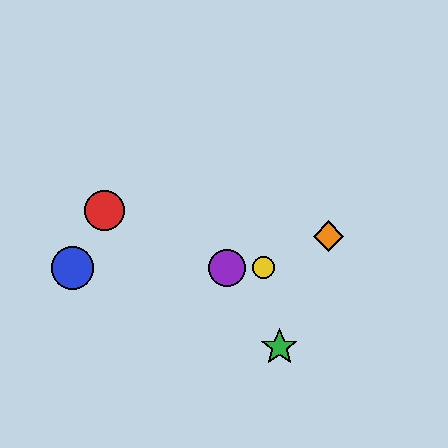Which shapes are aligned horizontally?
The blue circle, the yellow circle, the purple circle are aligned horizontally.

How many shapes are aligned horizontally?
3 shapes (the blue circle, the yellow circle, the purple circle) are aligned horizontally.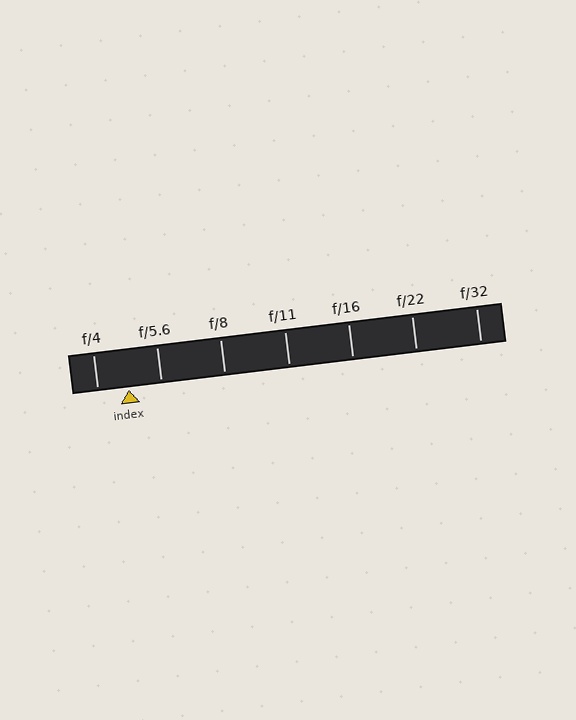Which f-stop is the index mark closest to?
The index mark is closest to f/4.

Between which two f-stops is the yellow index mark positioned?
The index mark is between f/4 and f/5.6.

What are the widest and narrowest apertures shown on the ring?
The widest aperture shown is f/4 and the narrowest is f/32.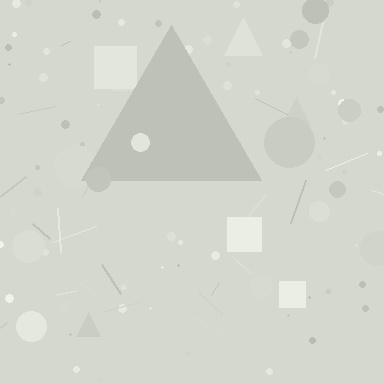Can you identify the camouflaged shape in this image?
The camouflaged shape is a triangle.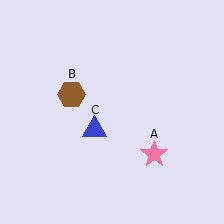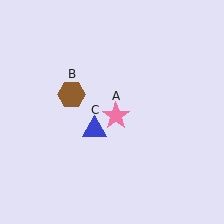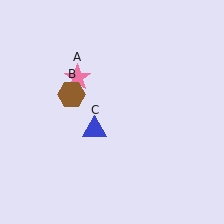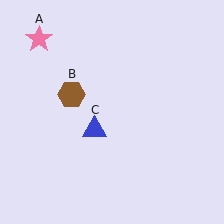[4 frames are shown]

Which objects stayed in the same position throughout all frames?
Brown hexagon (object B) and blue triangle (object C) remained stationary.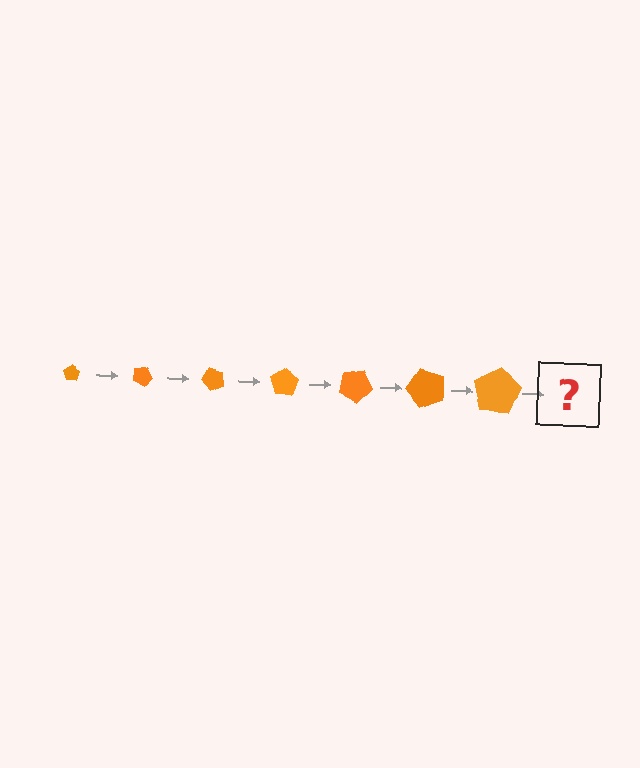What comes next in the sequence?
The next element should be a pentagon, larger than the previous one and rotated 175 degrees from the start.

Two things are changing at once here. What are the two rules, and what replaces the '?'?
The two rules are that the pentagon grows larger each step and it rotates 25 degrees each step. The '?' should be a pentagon, larger than the previous one and rotated 175 degrees from the start.